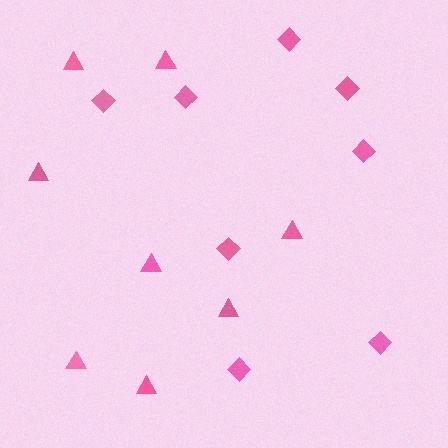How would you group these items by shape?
There are 2 groups: one group of diamonds (8) and one group of triangles (8).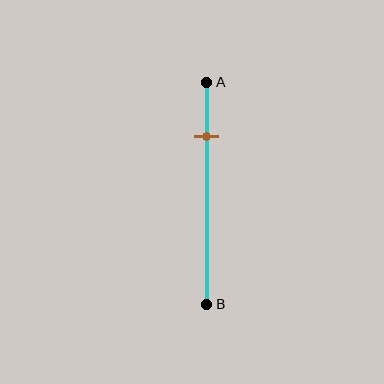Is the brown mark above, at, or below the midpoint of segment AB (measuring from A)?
The brown mark is above the midpoint of segment AB.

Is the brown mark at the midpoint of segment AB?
No, the mark is at about 25% from A, not at the 50% midpoint.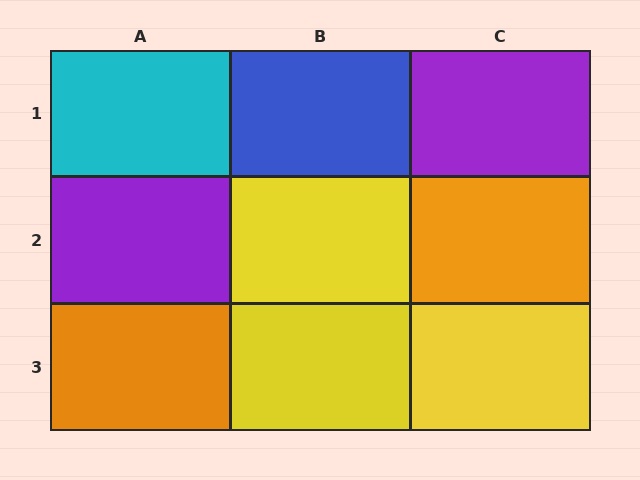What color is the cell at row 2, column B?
Yellow.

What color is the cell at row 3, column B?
Yellow.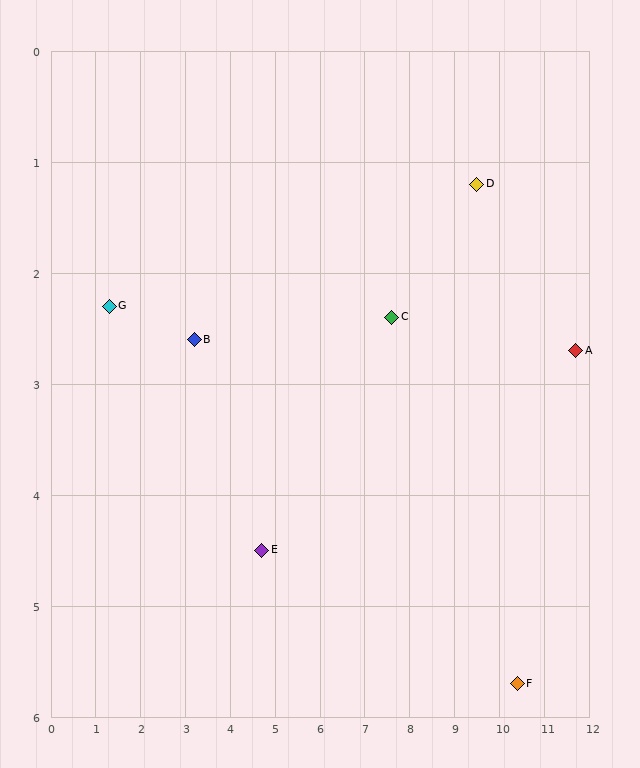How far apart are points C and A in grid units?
Points C and A are about 4.1 grid units apart.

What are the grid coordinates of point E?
Point E is at approximately (4.7, 4.5).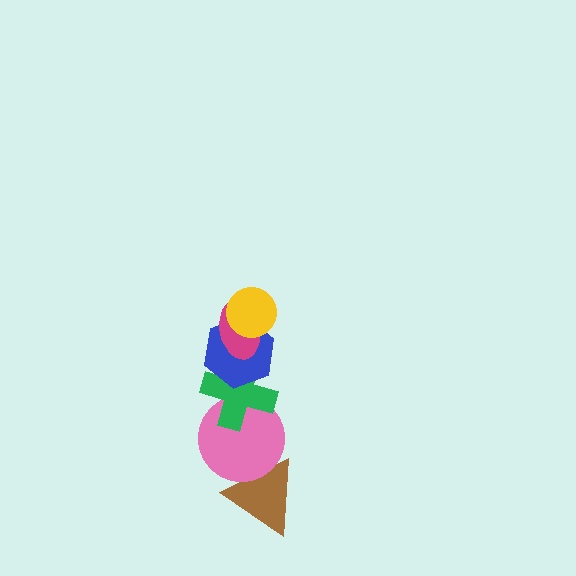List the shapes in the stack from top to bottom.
From top to bottom: the yellow circle, the magenta ellipse, the blue hexagon, the green cross, the pink circle, the brown triangle.